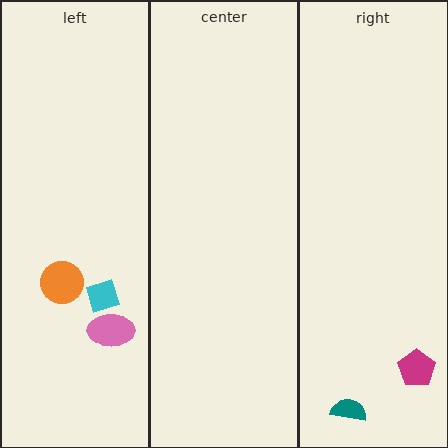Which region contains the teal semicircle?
The right region.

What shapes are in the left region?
The cyan diamond, the pink ellipse, the orange circle.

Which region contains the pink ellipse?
The left region.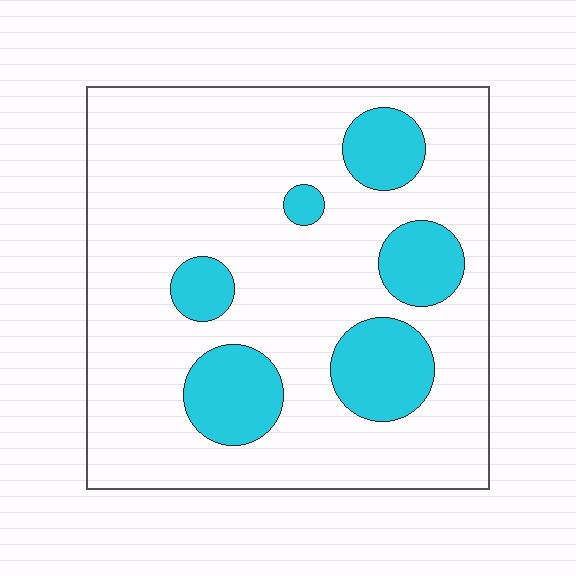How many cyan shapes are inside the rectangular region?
6.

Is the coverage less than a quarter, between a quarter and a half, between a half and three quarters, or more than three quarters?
Less than a quarter.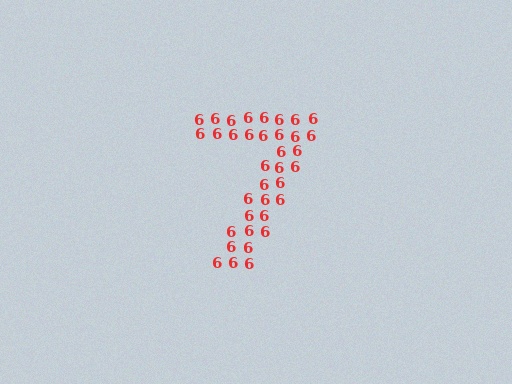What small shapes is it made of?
It is made of small digit 6's.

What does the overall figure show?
The overall figure shows the digit 7.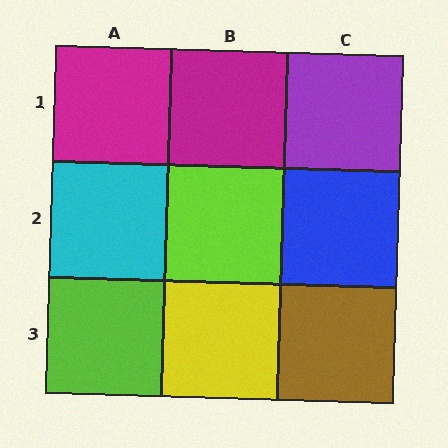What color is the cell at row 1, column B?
Magenta.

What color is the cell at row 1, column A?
Magenta.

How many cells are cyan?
1 cell is cyan.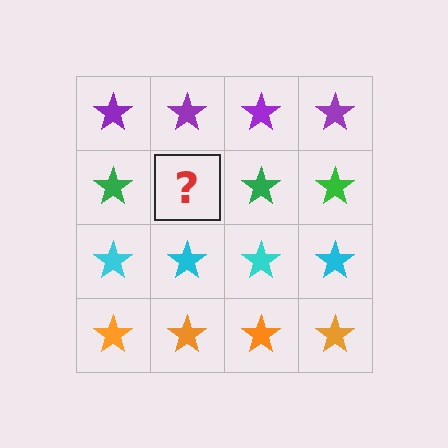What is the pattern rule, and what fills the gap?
The rule is that each row has a consistent color. The gap should be filled with a green star.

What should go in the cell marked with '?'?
The missing cell should contain a green star.